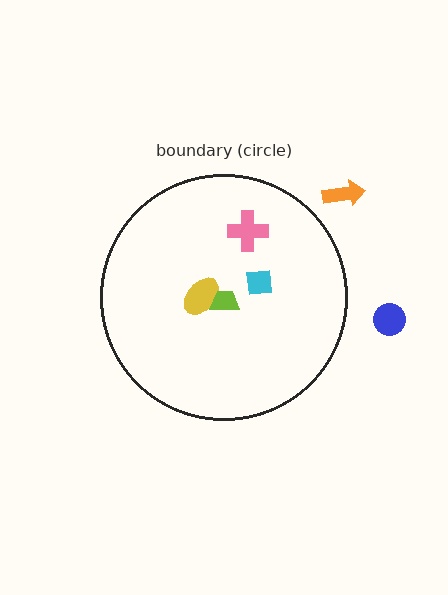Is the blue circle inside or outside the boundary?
Outside.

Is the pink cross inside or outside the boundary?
Inside.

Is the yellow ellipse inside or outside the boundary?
Inside.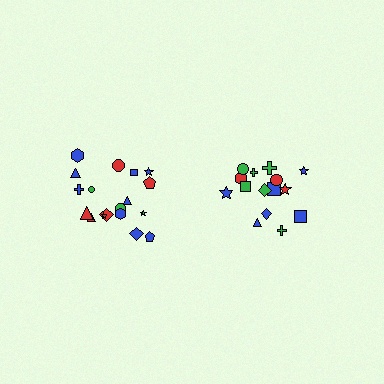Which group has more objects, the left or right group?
The left group.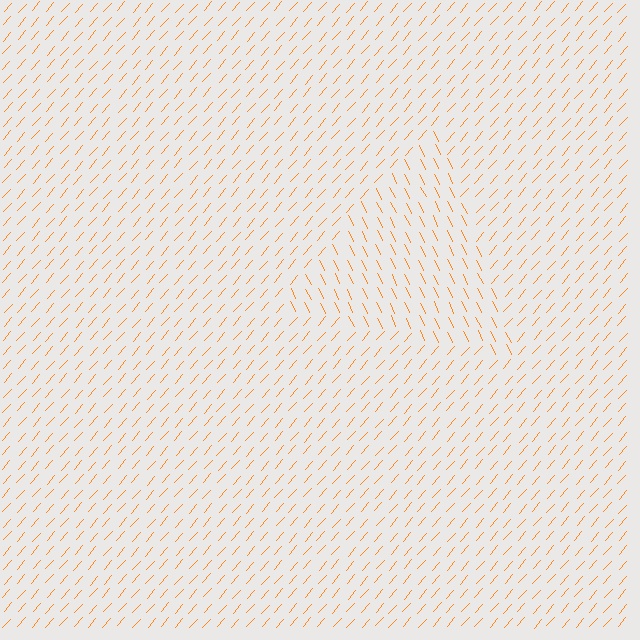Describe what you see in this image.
The image is filled with small orange line segments. A triangle region in the image has lines oriented differently from the surrounding lines, creating a visible texture boundary.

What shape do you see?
I see a triangle.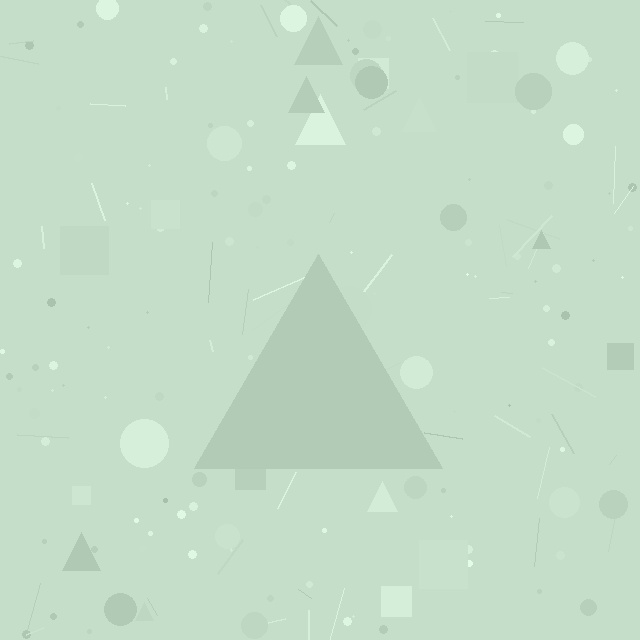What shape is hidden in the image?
A triangle is hidden in the image.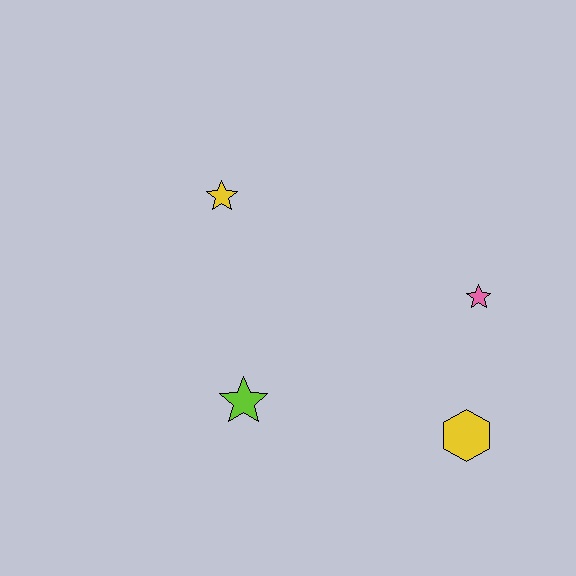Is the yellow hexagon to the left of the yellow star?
No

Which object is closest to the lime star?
The yellow star is closest to the lime star.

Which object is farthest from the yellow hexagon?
The yellow star is farthest from the yellow hexagon.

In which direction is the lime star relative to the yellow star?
The lime star is below the yellow star.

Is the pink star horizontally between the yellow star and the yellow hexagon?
No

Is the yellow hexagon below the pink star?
Yes